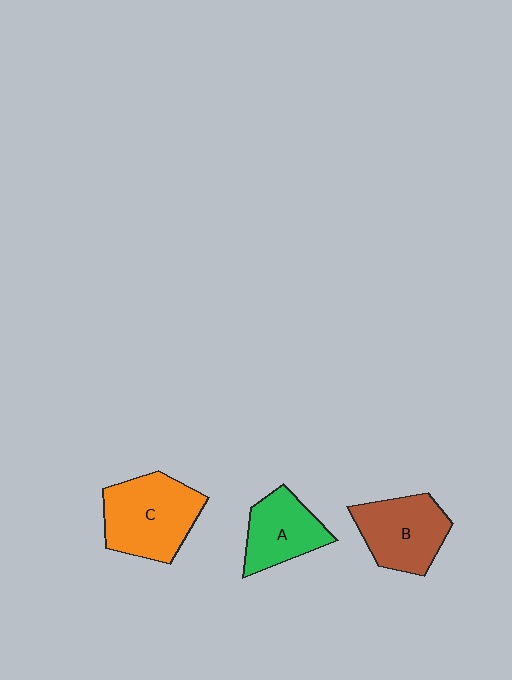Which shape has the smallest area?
Shape A (green).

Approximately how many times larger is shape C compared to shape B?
Approximately 1.2 times.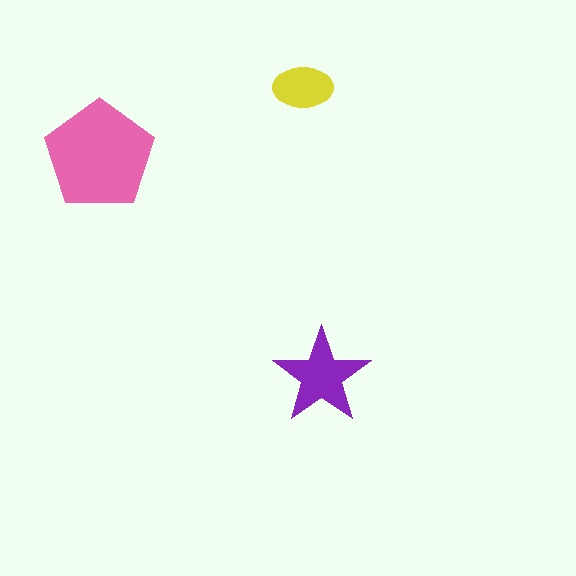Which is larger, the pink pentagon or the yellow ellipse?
The pink pentagon.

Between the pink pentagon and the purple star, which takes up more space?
The pink pentagon.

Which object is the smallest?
The yellow ellipse.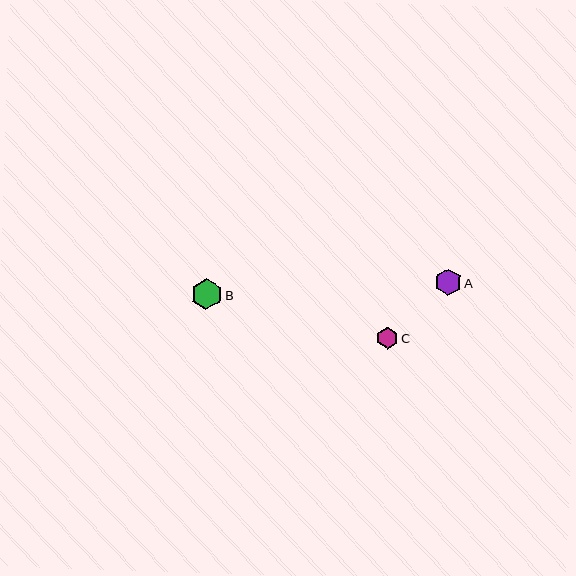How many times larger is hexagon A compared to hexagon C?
Hexagon A is approximately 1.3 times the size of hexagon C.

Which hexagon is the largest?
Hexagon B is the largest with a size of approximately 31 pixels.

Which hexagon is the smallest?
Hexagon C is the smallest with a size of approximately 21 pixels.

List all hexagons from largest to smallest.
From largest to smallest: B, A, C.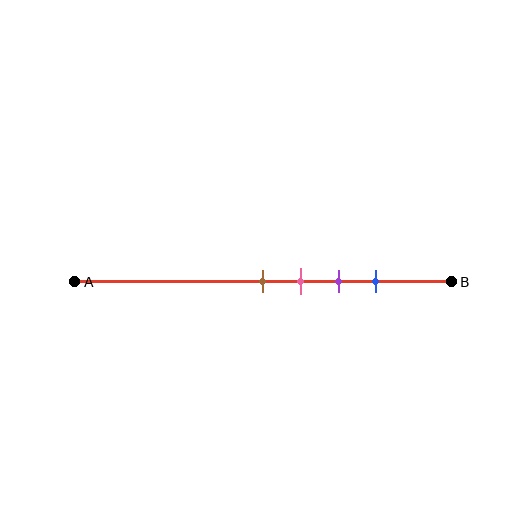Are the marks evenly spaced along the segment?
Yes, the marks are approximately evenly spaced.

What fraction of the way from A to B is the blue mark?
The blue mark is approximately 80% (0.8) of the way from A to B.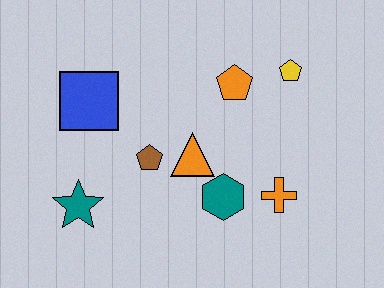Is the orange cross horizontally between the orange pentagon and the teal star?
No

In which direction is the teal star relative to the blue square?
The teal star is below the blue square.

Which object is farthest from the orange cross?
The blue square is farthest from the orange cross.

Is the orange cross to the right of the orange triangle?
Yes